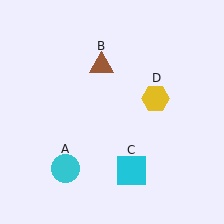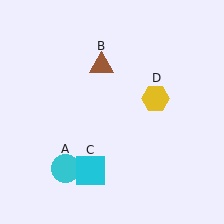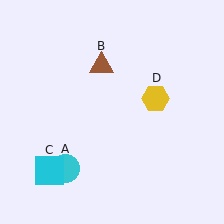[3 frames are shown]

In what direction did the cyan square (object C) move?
The cyan square (object C) moved left.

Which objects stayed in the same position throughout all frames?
Cyan circle (object A) and brown triangle (object B) and yellow hexagon (object D) remained stationary.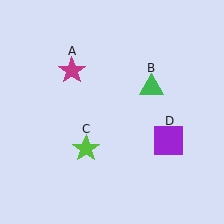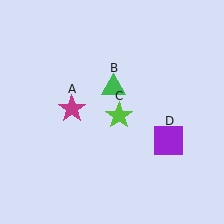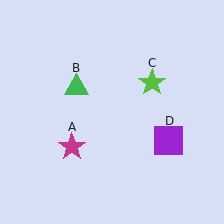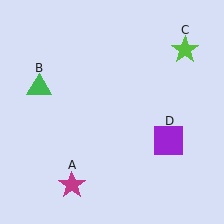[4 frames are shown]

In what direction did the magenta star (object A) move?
The magenta star (object A) moved down.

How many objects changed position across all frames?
3 objects changed position: magenta star (object A), green triangle (object B), lime star (object C).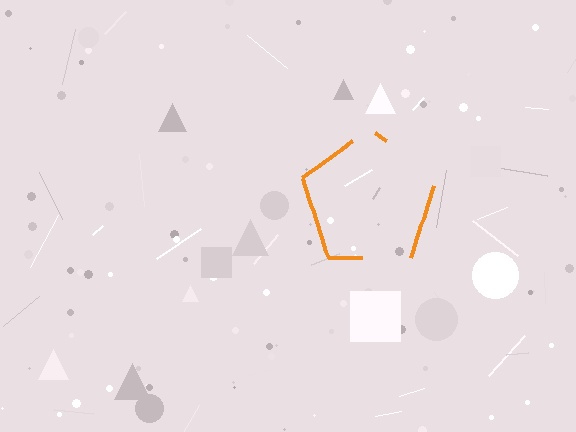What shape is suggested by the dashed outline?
The dashed outline suggests a pentagon.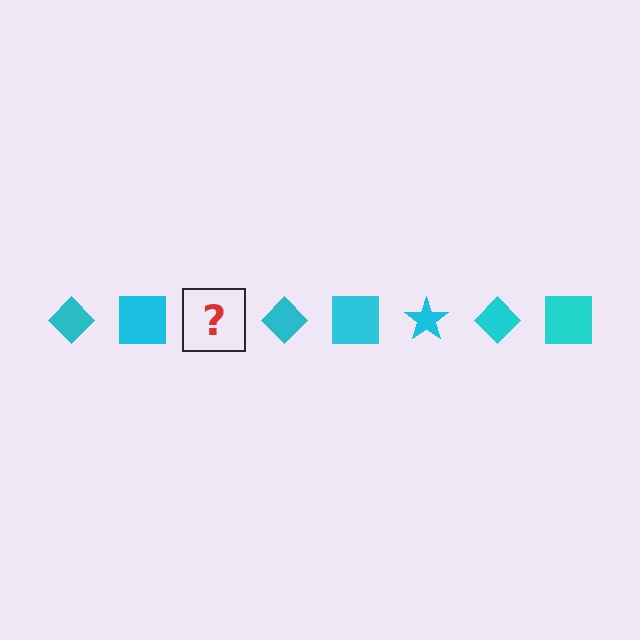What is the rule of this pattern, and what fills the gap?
The rule is that the pattern cycles through diamond, square, star shapes in cyan. The gap should be filled with a cyan star.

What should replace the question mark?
The question mark should be replaced with a cyan star.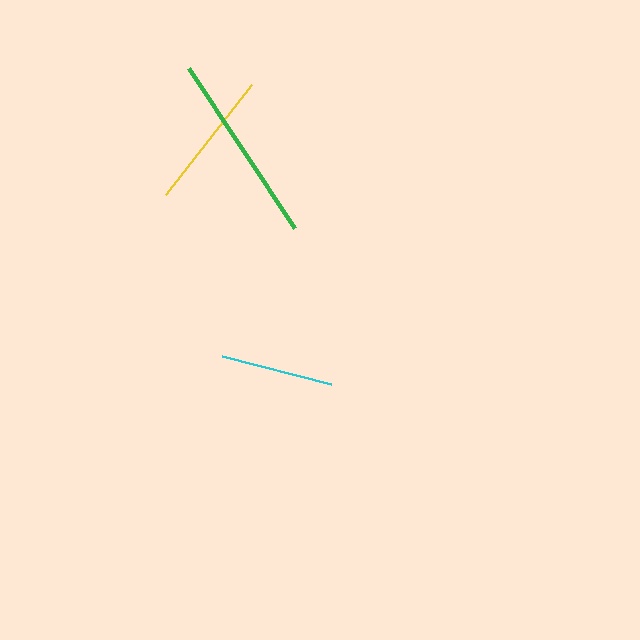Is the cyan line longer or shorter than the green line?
The green line is longer than the cyan line.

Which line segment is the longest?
The green line is the longest at approximately 192 pixels.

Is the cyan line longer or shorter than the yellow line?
The yellow line is longer than the cyan line.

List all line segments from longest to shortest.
From longest to shortest: green, yellow, cyan.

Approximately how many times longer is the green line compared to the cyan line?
The green line is approximately 1.7 times the length of the cyan line.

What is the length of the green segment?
The green segment is approximately 192 pixels long.